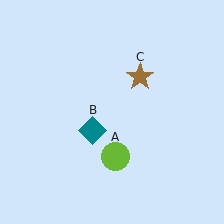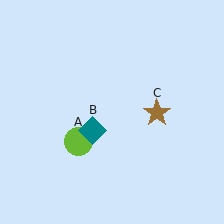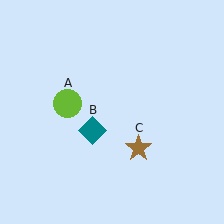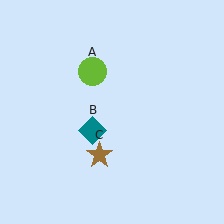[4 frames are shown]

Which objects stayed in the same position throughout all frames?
Teal diamond (object B) remained stationary.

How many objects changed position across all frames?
2 objects changed position: lime circle (object A), brown star (object C).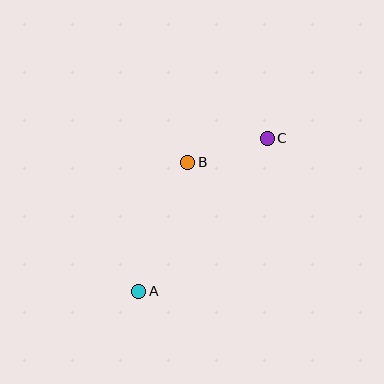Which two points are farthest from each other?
Points A and C are farthest from each other.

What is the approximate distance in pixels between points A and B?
The distance between A and B is approximately 138 pixels.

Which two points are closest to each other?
Points B and C are closest to each other.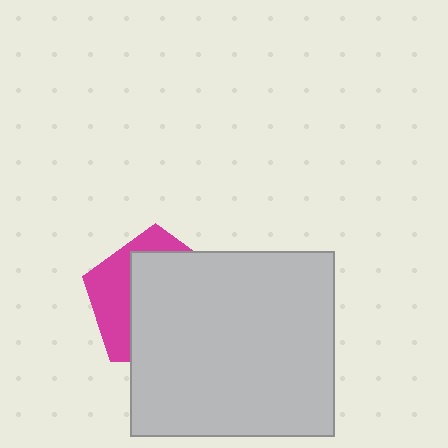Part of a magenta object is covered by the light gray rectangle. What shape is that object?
It is a pentagon.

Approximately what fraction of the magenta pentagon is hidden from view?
Roughly 66% of the magenta pentagon is hidden behind the light gray rectangle.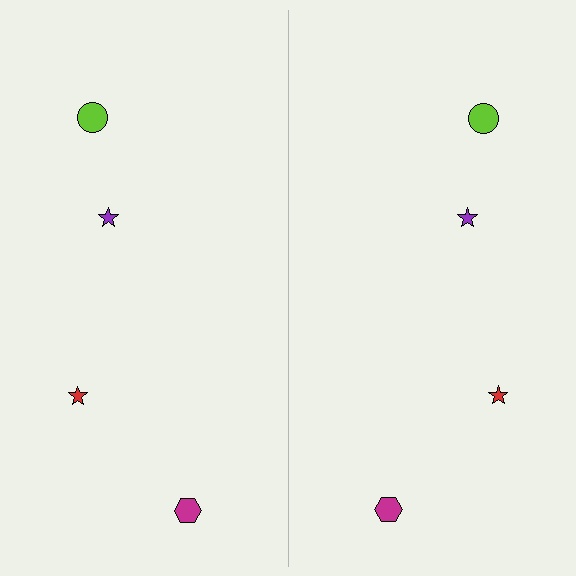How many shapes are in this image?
There are 8 shapes in this image.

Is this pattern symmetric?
Yes, this pattern has bilateral (reflection) symmetry.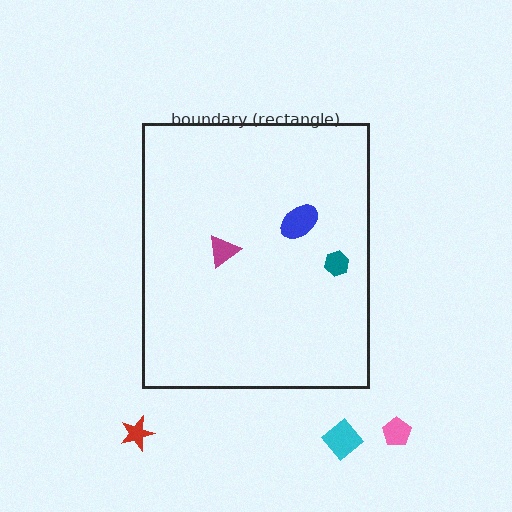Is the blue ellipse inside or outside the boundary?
Inside.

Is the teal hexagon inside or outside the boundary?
Inside.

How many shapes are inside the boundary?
3 inside, 3 outside.